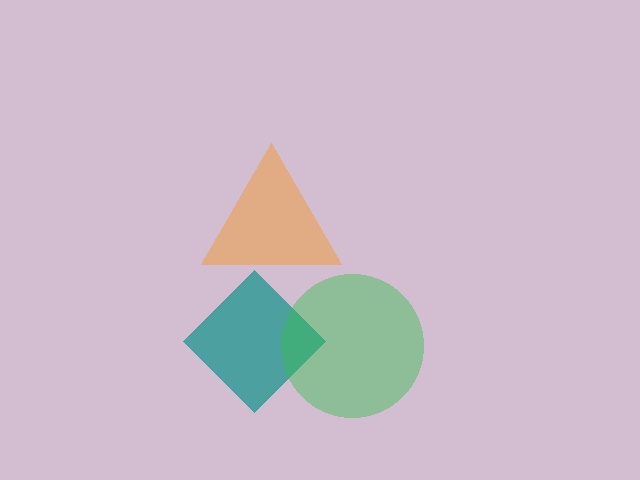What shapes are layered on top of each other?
The layered shapes are: a teal diamond, an orange triangle, a green circle.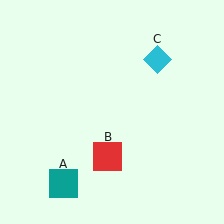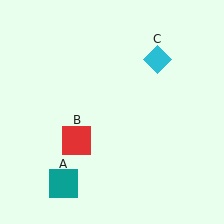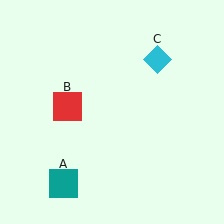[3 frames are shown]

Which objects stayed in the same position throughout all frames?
Teal square (object A) and cyan diamond (object C) remained stationary.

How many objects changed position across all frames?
1 object changed position: red square (object B).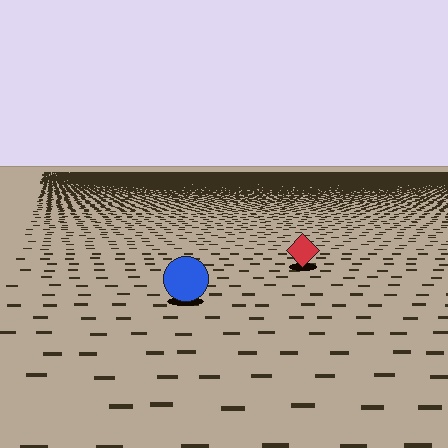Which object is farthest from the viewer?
The red diamond is farthest from the viewer. It appears smaller and the ground texture around it is denser.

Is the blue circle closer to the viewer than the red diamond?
Yes. The blue circle is closer — you can tell from the texture gradient: the ground texture is coarser near it.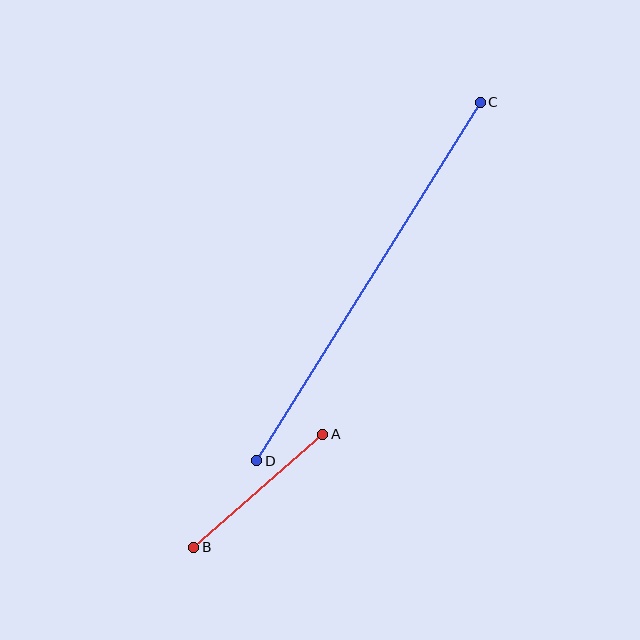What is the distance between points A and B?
The distance is approximately 171 pixels.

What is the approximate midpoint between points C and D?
The midpoint is at approximately (368, 282) pixels.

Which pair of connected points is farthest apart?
Points C and D are farthest apart.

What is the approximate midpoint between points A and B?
The midpoint is at approximately (258, 491) pixels.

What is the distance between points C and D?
The distance is approximately 423 pixels.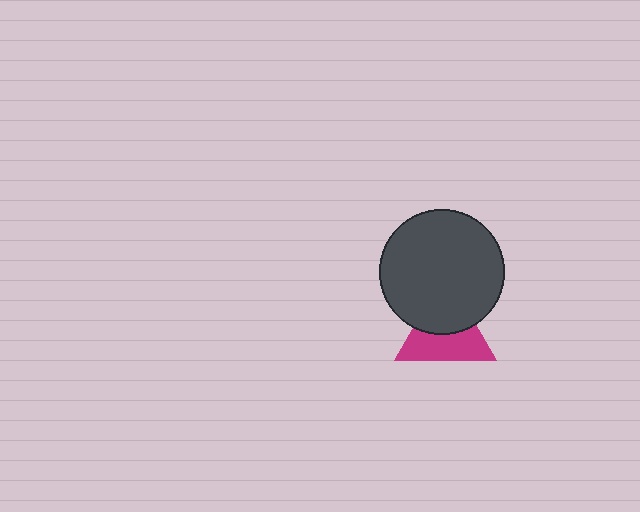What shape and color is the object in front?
The object in front is a dark gray circle.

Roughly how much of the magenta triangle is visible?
About half of it is visible (roughly 55%).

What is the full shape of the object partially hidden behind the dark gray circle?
The partially hidden object is a magenta triangle.